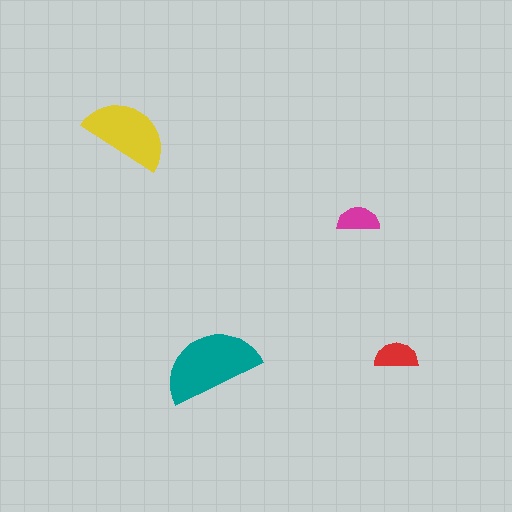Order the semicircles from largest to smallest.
the teal one, the yellow one, the red one, the magenta one.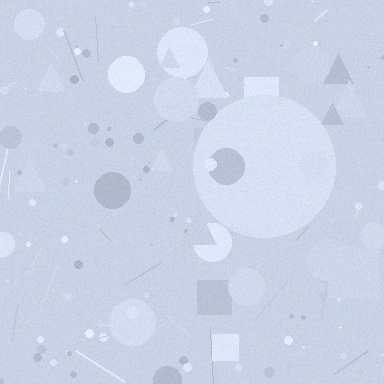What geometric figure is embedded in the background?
A circle is embedded in the background.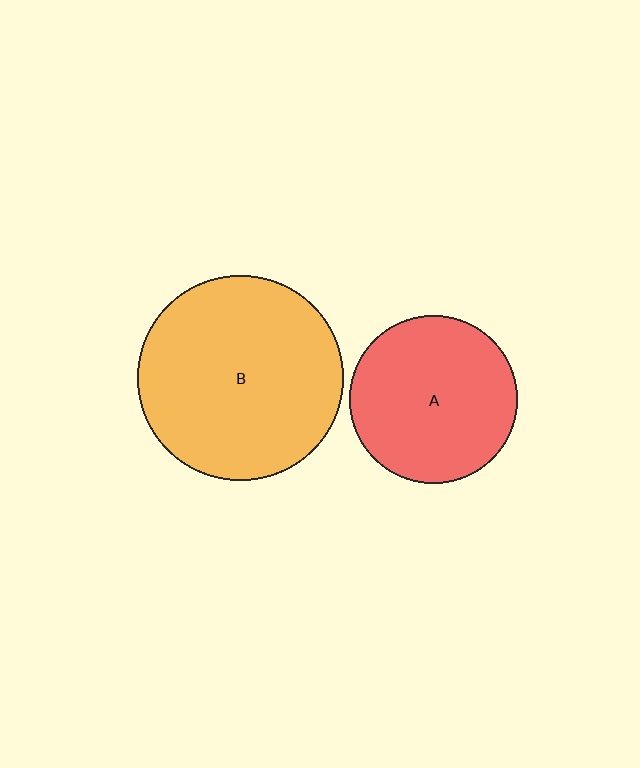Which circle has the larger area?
Circle B (orange).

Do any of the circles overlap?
No, none of the circles overlap.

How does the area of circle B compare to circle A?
Approximately 1.5 times.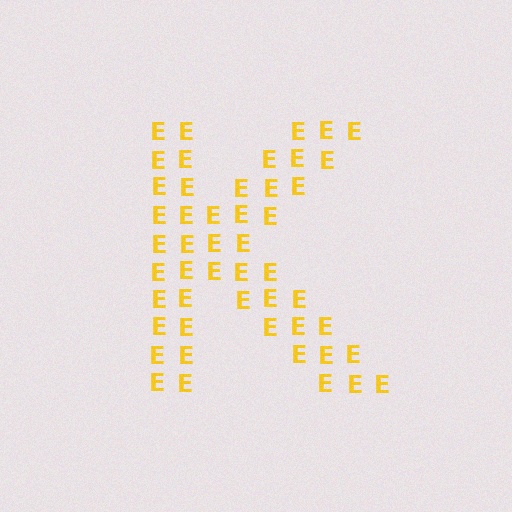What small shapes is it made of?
It is made of small letter E's.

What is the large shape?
The large shape is the letter K.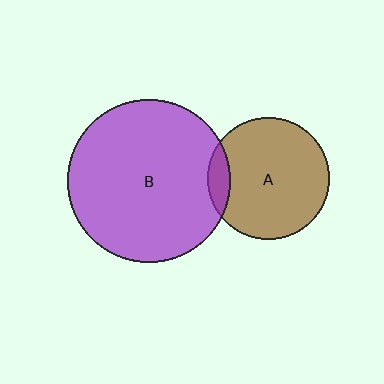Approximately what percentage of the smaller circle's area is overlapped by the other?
Approximately 10%.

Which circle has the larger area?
Circle B (purple).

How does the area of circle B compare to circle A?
Approximately 1.8 times.